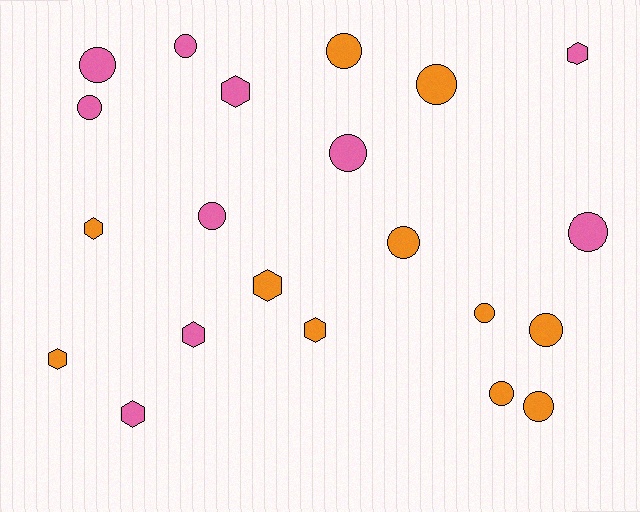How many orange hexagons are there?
There are 4 orange hexagons.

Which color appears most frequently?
Orange, with 11 objects.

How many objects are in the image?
There are 21 objects.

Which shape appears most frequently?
Circle, with 13 objects.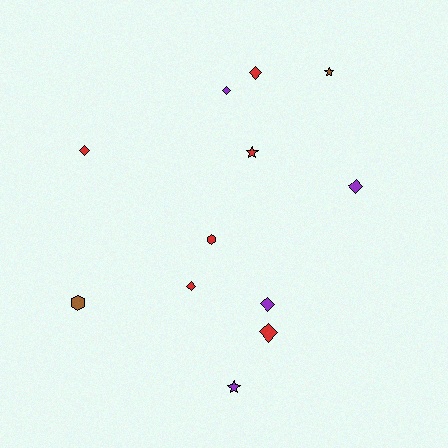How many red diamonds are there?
There are 4 red diamonds.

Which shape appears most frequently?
Diamond, with 7 objects.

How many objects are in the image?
There are 12 objects.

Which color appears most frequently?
Red, with 6 objects.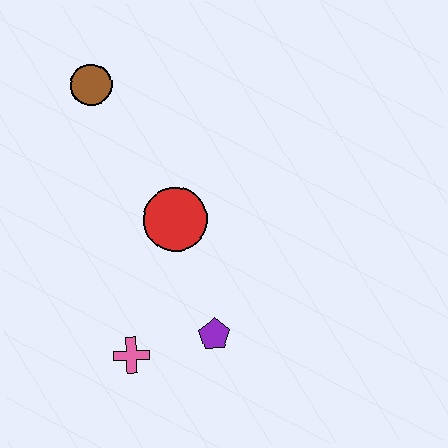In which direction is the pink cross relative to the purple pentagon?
The pink cross is to the left of the purple pentagon.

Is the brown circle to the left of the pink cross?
Yes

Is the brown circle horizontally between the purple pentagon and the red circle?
No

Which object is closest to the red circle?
The purple pentagon is closest to the red circle.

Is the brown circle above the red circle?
Yes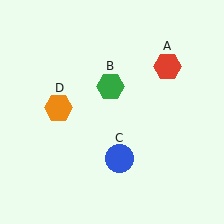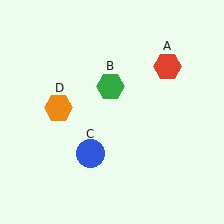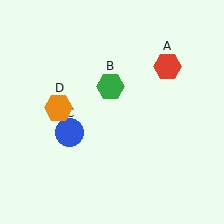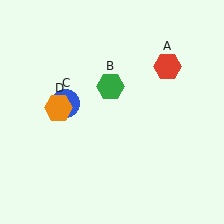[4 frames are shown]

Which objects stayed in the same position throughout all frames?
Red hexagon (object A) and green hexagon (object B) and orange hexagon (object D) remained stationary.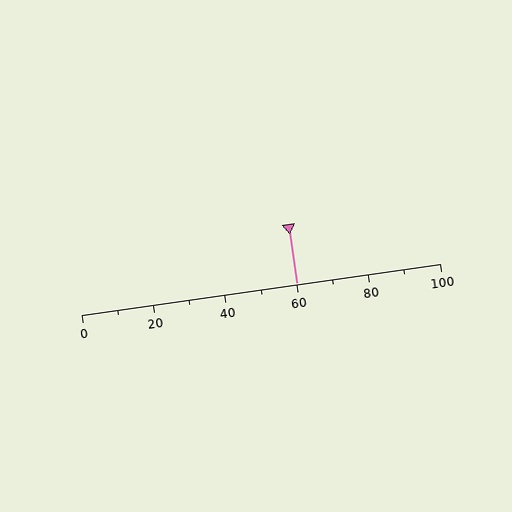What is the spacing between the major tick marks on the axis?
The major ticks are spaced 20 apart.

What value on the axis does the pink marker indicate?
The marker indicates approximately 60.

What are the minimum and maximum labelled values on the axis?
The axis runs from 0 to 100.